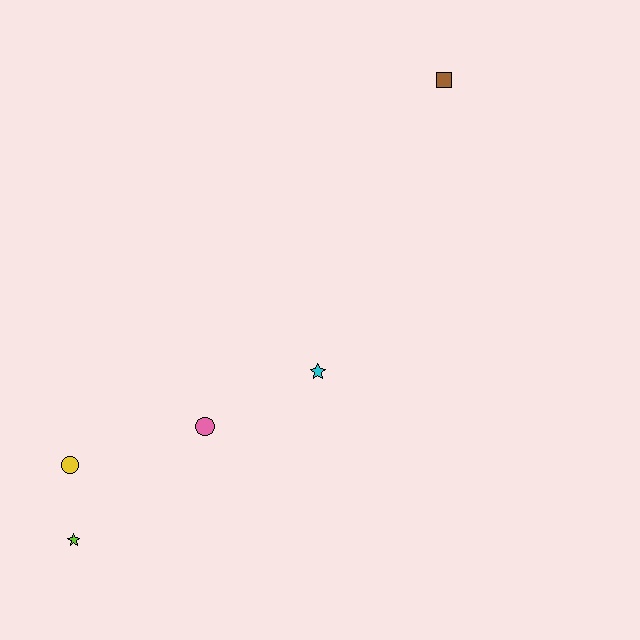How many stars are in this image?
There are 2 stars.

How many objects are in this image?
There are 5 objects.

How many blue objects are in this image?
There are no blue objects.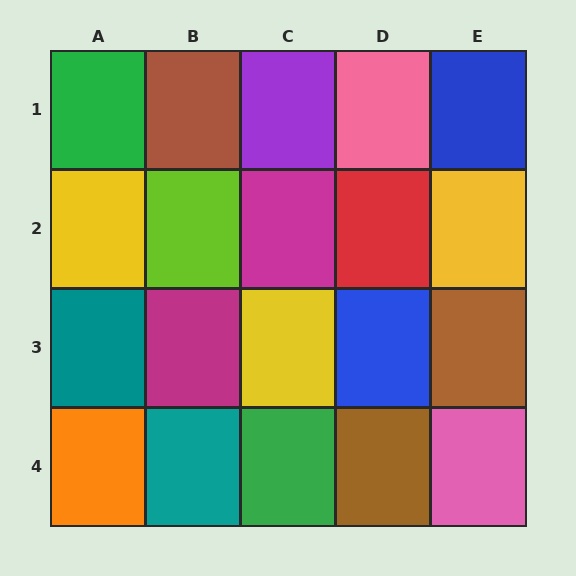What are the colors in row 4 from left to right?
Orange, teal, green, brown, pink.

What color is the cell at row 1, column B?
Brown.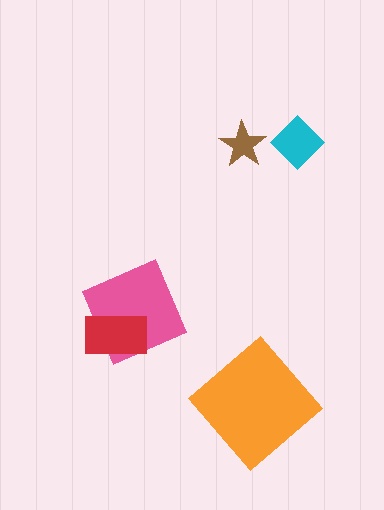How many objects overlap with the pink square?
1 object overlaps with the pink square.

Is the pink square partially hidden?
Yes, it is partially covered by another shape.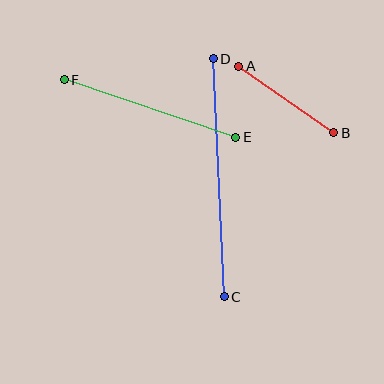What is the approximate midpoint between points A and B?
The midpoint is at approximately (286, 100) pixels.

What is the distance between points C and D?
The distance is approximately 239 pixels.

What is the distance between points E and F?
The distance is approximately 181 pixels.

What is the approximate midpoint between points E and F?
The midpoint is at approximately (150, 109) pixels.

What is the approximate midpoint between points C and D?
The midpoint is at approximately (219, 178) pixels.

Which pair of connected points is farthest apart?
Points C and D are farthest apart.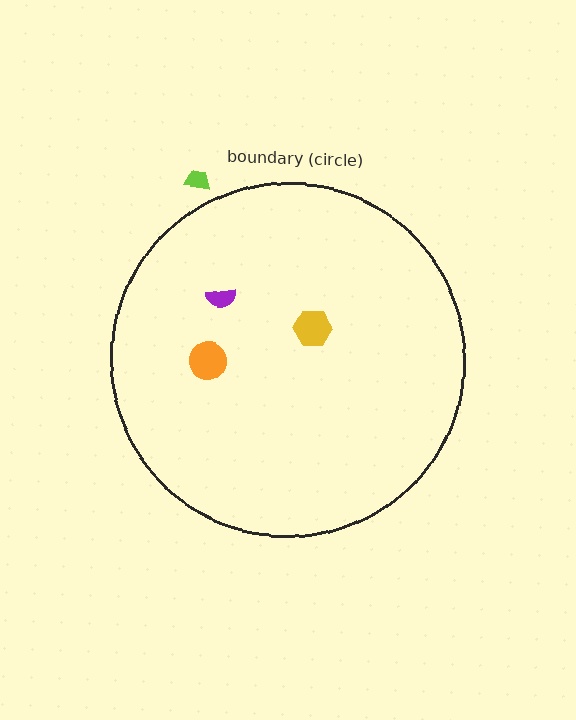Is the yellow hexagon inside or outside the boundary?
Inside.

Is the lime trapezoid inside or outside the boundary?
Outside.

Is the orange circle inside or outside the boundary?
Inside.